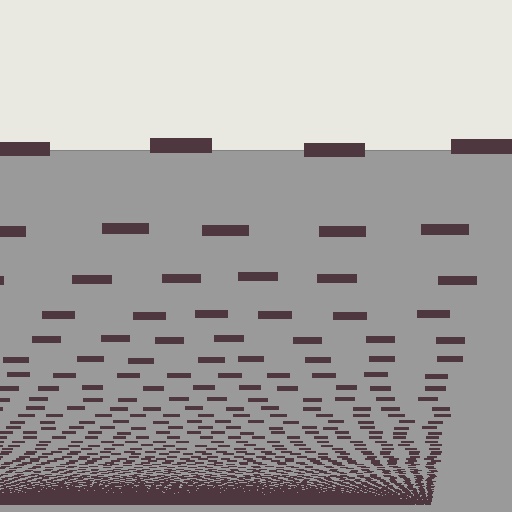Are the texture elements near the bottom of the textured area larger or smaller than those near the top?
Smaller. The gradient is inverted — elements near the bottom are smaller and denser.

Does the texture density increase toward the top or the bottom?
Density increases toward the bottom.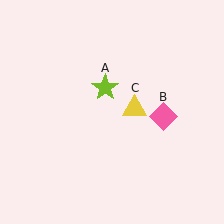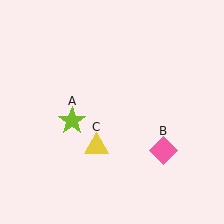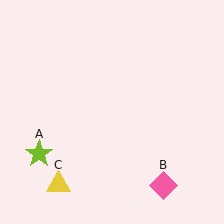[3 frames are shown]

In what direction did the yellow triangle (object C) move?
The yellow triangle (object C) moved down and to the left.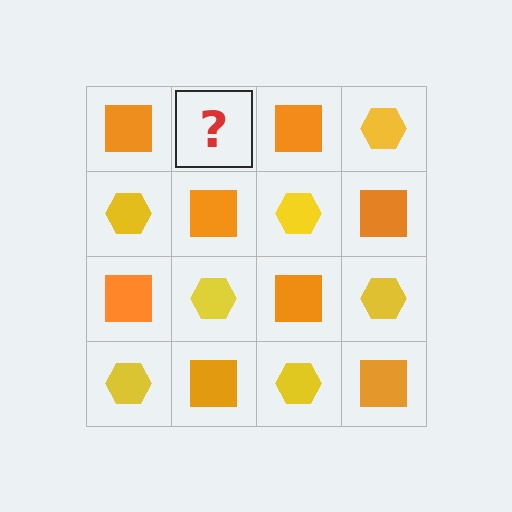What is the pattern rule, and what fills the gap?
The rule is that it alternates orange square and yellow hexagon in a checkerboard pattern. The gap should be filled with a yellow hexagon.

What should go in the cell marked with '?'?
The missing cell should contain a yellow hexagon.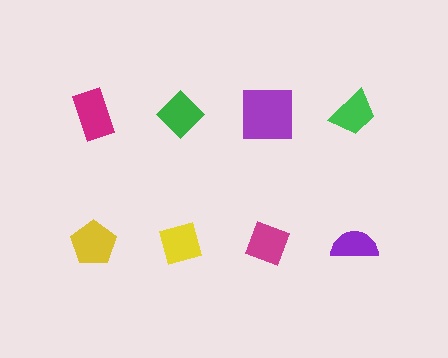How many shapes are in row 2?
4 shapes.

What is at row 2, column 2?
A yellow square.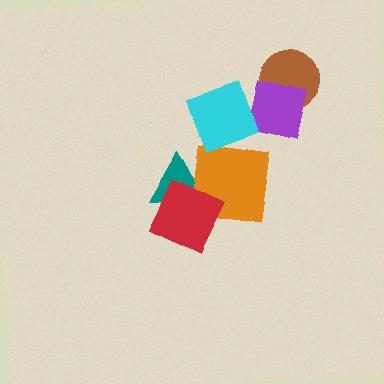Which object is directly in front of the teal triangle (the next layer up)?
The orange square is directly in front of the teal triangle.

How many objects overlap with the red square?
2 objects overlap with the red square.